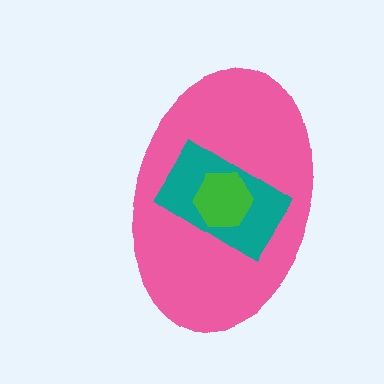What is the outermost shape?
The pink ellipse.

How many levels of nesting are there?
3.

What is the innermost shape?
The green hexagon.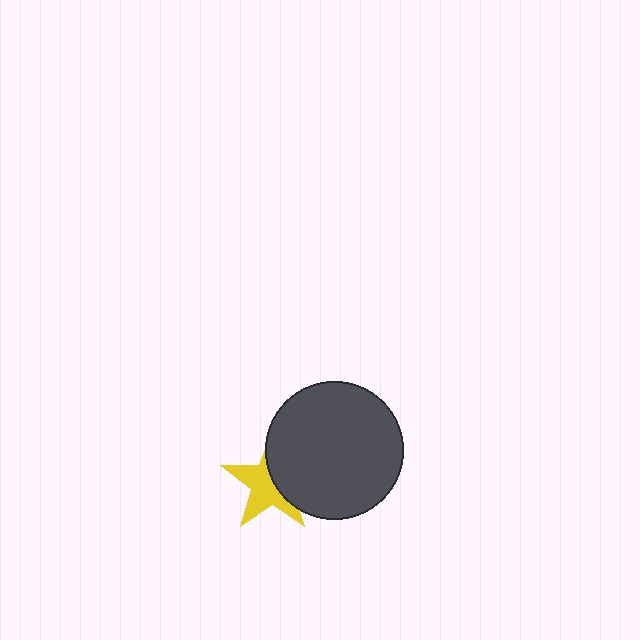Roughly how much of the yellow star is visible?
About half of it is visible (roughly 56%).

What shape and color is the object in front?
The object in front is a dark gray circle.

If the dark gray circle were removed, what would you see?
You would see the complete yellow star.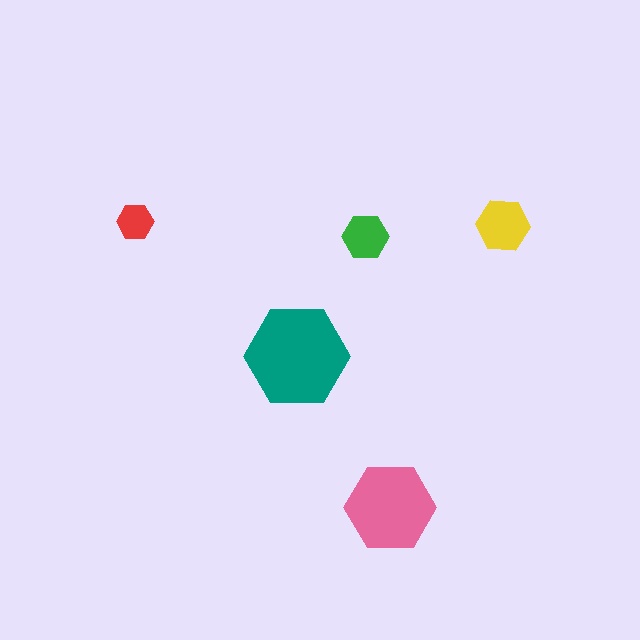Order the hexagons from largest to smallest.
the teal one, the pink one, the yellow one, the green one, the red one.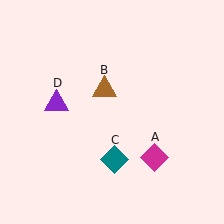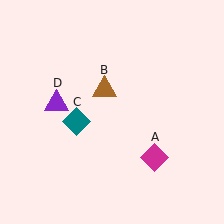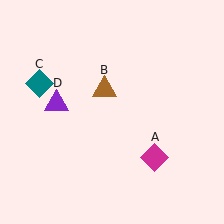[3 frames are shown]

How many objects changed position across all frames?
1 object changed position: teal diamond (object C).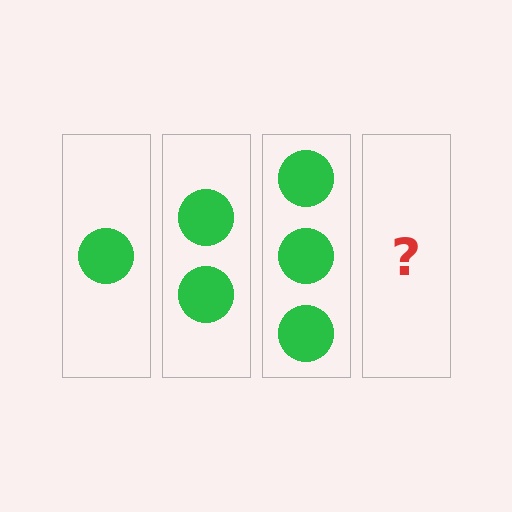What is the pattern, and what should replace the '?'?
The pattern is that each step adds one more circle. The '?' should be 4 circles.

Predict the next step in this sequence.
The next step is 4 circles.